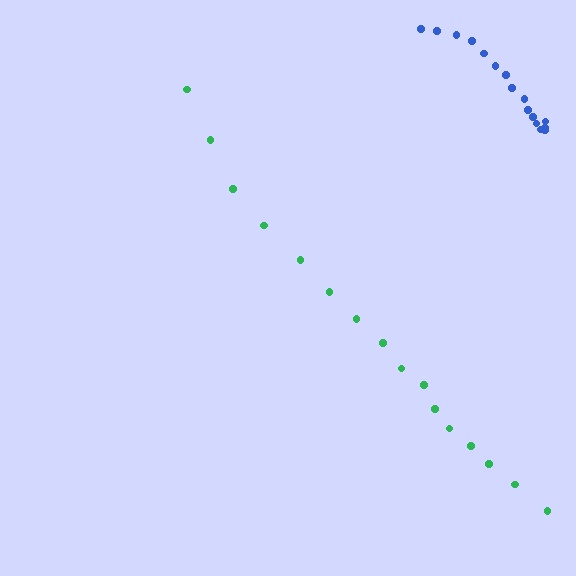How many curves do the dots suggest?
There are 2 distinct paths.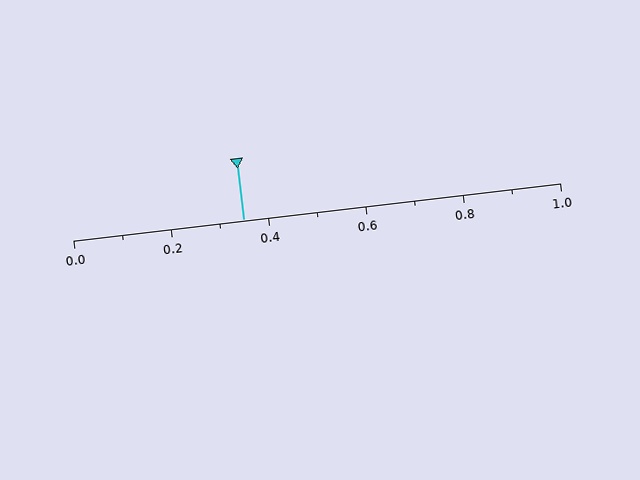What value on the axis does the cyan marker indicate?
The marker indicates approximately 0.35.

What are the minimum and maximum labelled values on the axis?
The axis runs from 0.0 to 1.0.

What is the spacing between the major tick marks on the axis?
The major ticks are spaced 0.2 apart.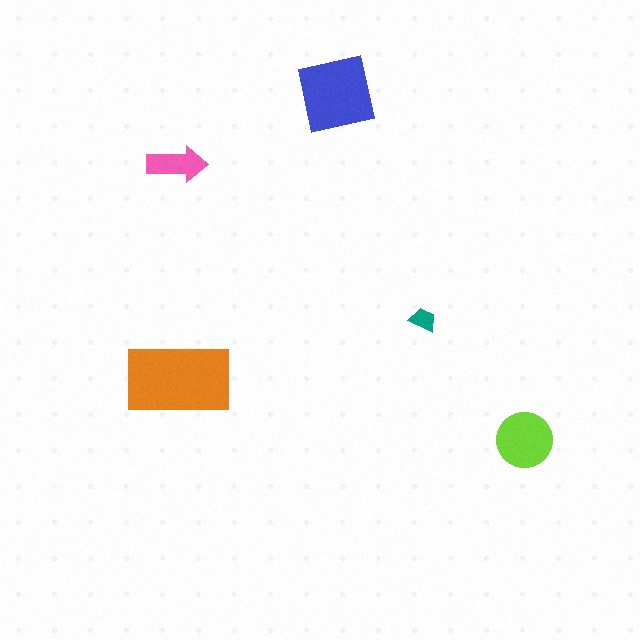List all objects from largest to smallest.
The orange rectangle, the blue square, the lime circle, the pink arrow, the teal trapezoid.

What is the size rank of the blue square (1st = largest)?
2nd.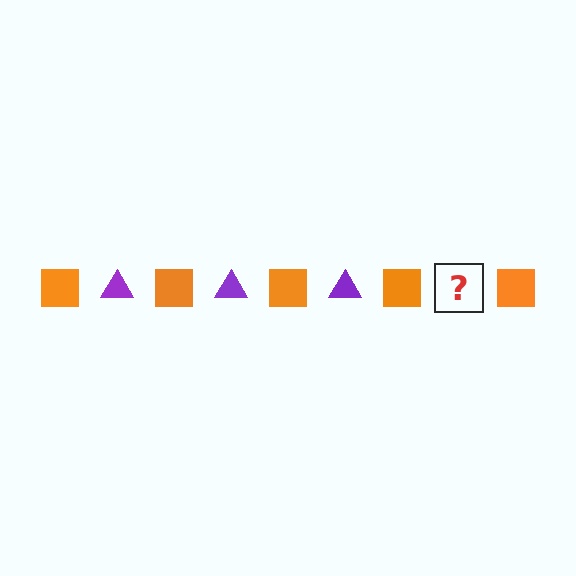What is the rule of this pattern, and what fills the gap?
The rule is that the pattern alternates between orange square and purple triangle. The gap should be filled with a purple triangle.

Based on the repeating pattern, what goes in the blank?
The blank should be a purple triangle.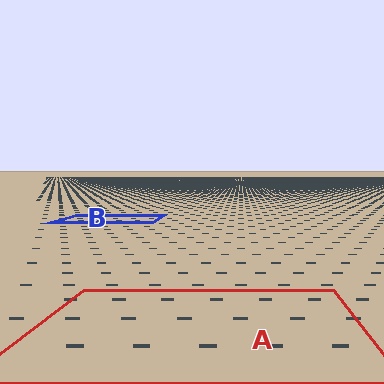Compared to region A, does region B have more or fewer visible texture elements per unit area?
Region B has more texture elements per unit area — they are packed more densely because it is farther away.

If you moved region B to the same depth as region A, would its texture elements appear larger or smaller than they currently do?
They would appear larger. At a closer depth, the same texture elements are projected at a bigger on-screen size.